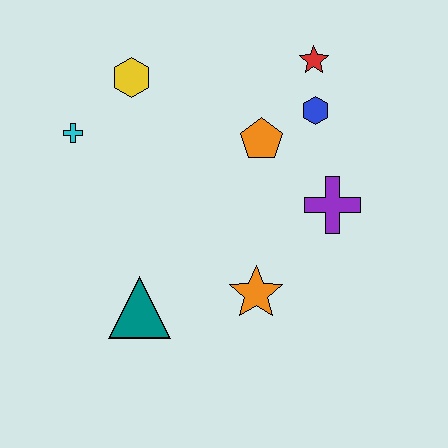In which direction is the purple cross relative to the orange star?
The purple cross is above the orange star.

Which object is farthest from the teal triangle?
The red star is farthest from the teal triangle.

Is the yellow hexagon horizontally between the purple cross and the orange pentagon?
No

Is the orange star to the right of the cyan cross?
Yes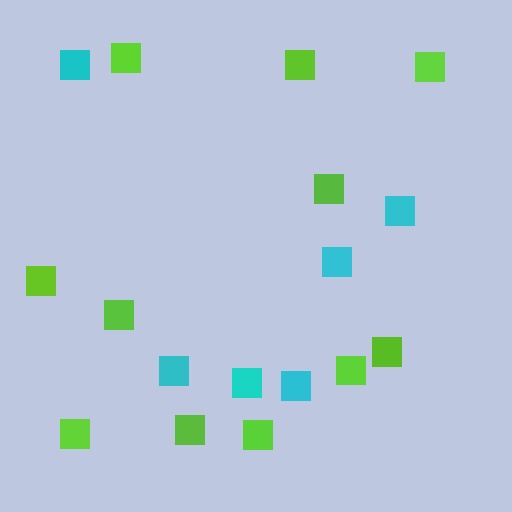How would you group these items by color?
There are 2 groups: one group of lime squares (11) and one group of cyan squares (6).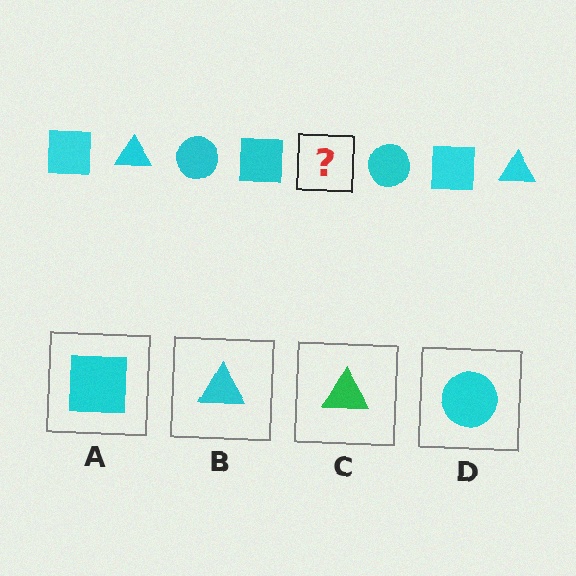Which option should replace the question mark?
Option B.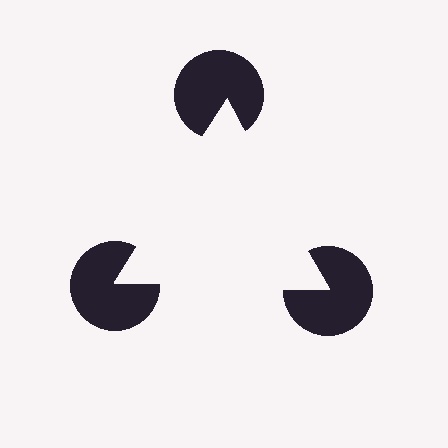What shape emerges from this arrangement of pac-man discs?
An illusory triangle — its edges are inferred from the aligned wedge cuts in the pac-man discs, not physically drawn.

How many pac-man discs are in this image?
There are 3 — one at each vertex of the illusory triangle.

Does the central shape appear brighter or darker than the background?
It typically appears slightly brighter than the background, even though no actual brightness change is drawn.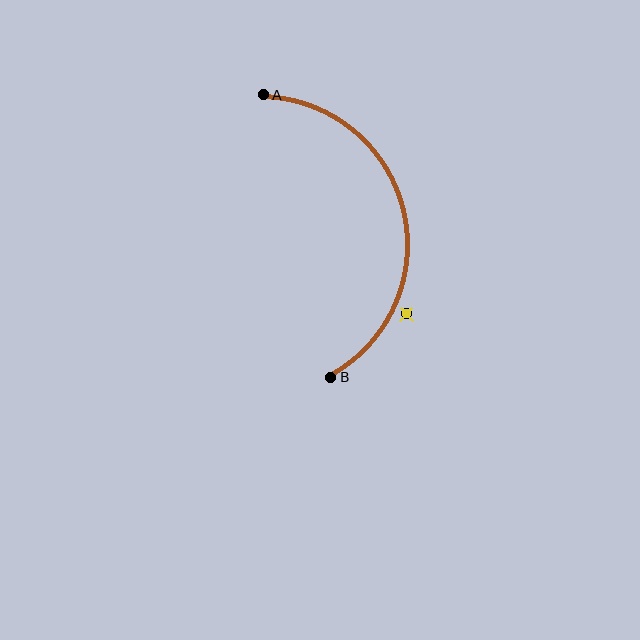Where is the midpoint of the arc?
The arc midpoint is the point on the curve farthest from the straight line joining A and B. It sits to the right of that line.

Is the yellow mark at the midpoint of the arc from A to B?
No — the yellow mark does not lie on the arc at all. It sits slightly outside the curve.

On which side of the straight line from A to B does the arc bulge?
The arc bulges to the right of the straight line connecting A and B.